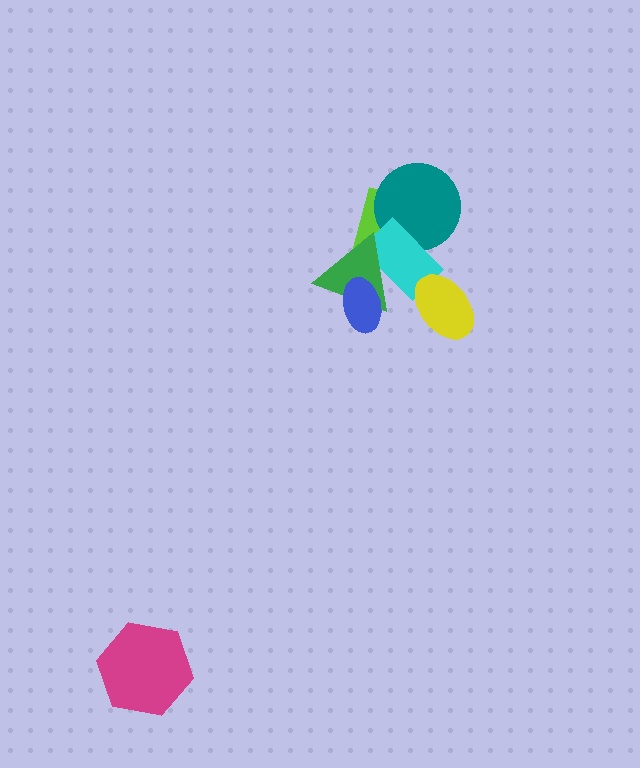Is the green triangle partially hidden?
Yes, it is partially covered by another shape.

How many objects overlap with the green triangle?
3 objects overlap with the green triangle.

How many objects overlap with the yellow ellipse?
1 object overlaps with the yellow ellipse.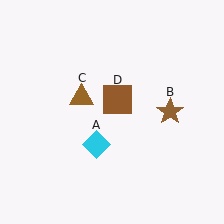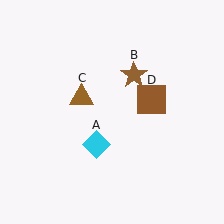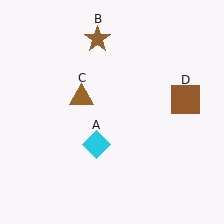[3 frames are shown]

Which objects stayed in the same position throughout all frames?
Cyan diamond (object A) and brown triangle (object C) remained stationary.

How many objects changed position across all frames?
2 objects changed position: brown star (object B), brown square (object D).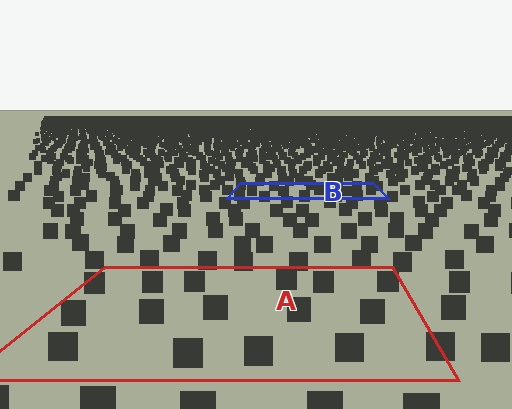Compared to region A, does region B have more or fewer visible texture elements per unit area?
Region B has more texture elements per unit area — they are packed more densely because it is farther away.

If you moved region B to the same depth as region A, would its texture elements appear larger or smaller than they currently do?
They would appear larger. At a closer depth, the same texture elements are projected at a bigger on-screen size.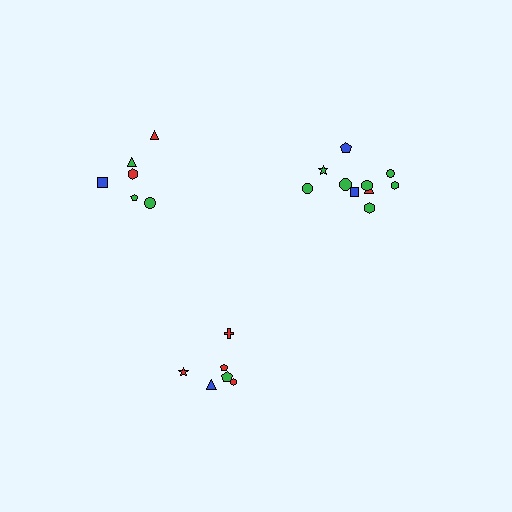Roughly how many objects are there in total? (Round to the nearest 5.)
Roughly 20 objects in total.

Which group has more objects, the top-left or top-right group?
The top-right group.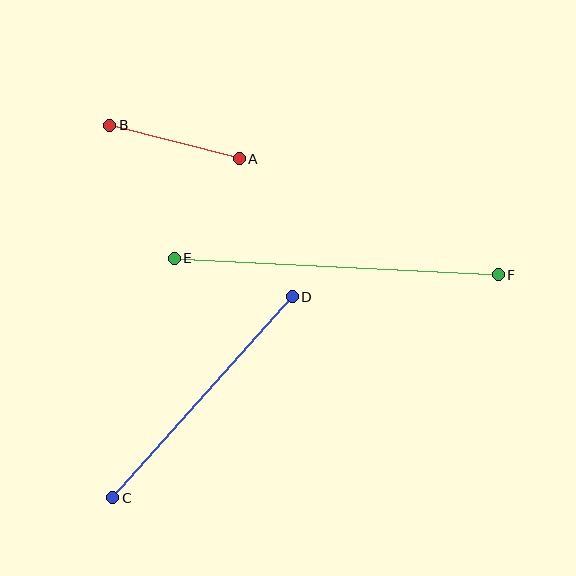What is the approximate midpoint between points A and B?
The midpoint is at approximately (174, 142) pixels.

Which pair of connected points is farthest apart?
Points E and F are farthest apart.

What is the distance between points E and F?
The distance is approximately 325 pixels.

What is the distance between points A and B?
The distance is approximately 134 pixels.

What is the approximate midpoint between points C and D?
The midpoint is at approximately (203, 397) pixels.